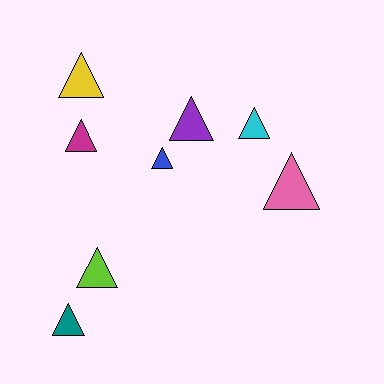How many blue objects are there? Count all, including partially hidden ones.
There is 1 blue object.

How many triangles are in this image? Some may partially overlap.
There are 8 triangles.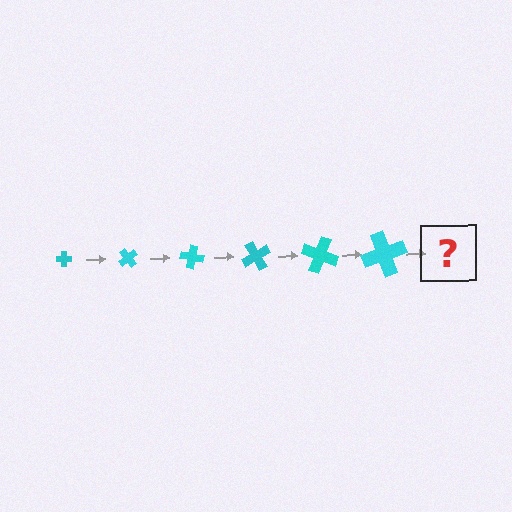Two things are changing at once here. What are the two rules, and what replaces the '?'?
The two rules are that the cross grows larger each step and it rotates 50 degrees each step. The '?' should be a cross, larger than the previous one and rotated 300 degrees from the start.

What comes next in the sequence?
The next element should be a cross, larger than the previous one and rotated 300 degrees from the start.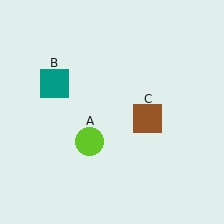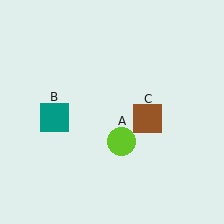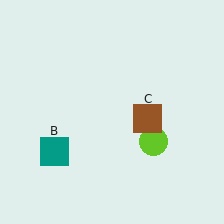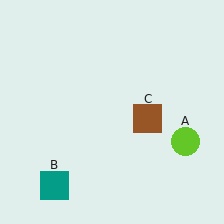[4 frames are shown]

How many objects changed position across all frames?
2 objects changed position: lime circle (object A), teal square (object B).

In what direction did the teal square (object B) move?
The teal square (object B) moved down.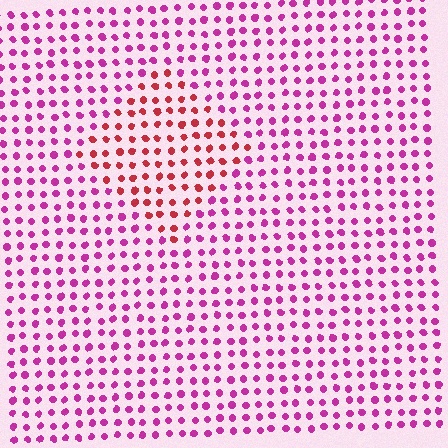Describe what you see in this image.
The image is filled with small magenta elements in a uniform arrangement. A diamond-shaped region is visible where the elements are tinted to a slightly different hue, forming a subtle color boundary.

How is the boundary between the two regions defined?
The boundary is defined purely by a slight shift in hue (about 40 degrees). Spacing, size, and orientation are identical on both sides.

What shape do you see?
I see a diamond.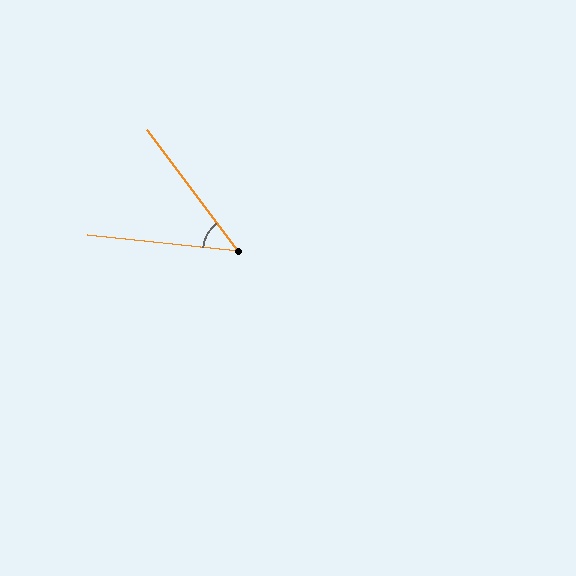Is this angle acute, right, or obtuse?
It is acute.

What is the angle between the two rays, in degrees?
Approximately 47 degrees.